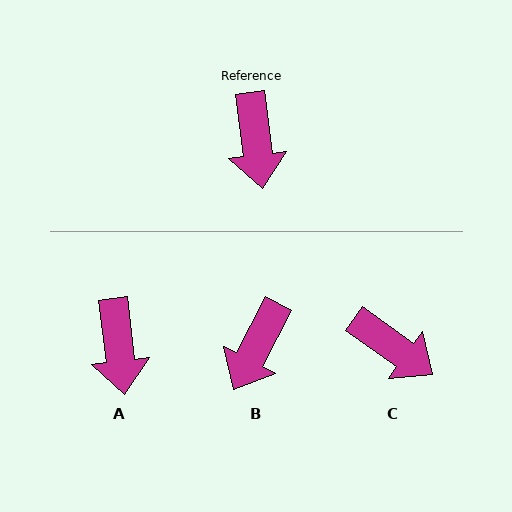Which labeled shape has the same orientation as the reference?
A.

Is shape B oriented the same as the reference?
No, it is off by about 35 degrees.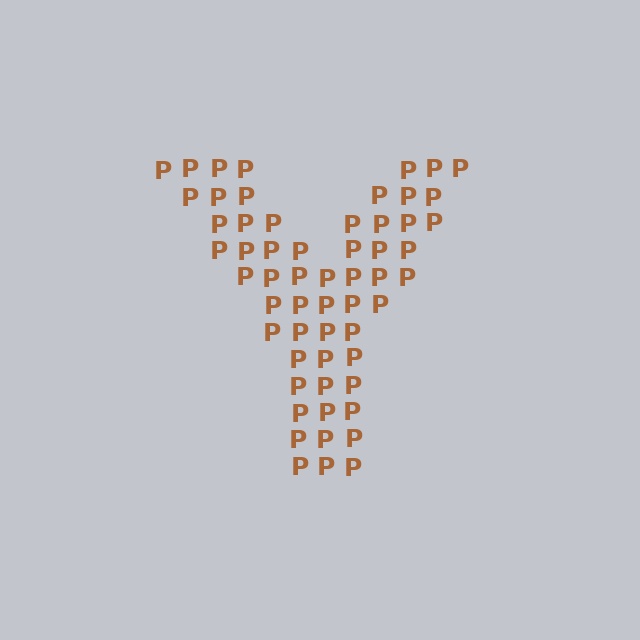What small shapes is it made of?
It is made of small letter P's.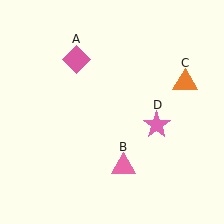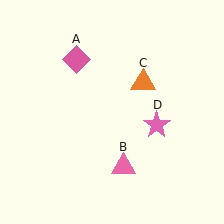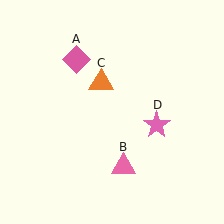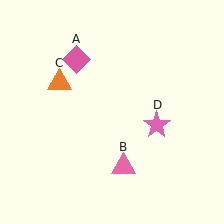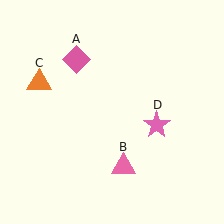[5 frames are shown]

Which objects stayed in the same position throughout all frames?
Pink diamond (object A) and pink triangle (object B) and pink star (object D) remained stationary.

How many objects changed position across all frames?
1 object changed position: orange triangle (object C).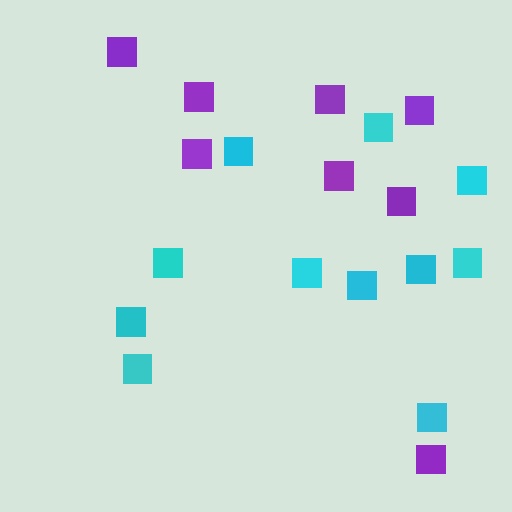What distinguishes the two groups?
There are 2 groups: one group of cyan squares (11) and one group of purple squares (8).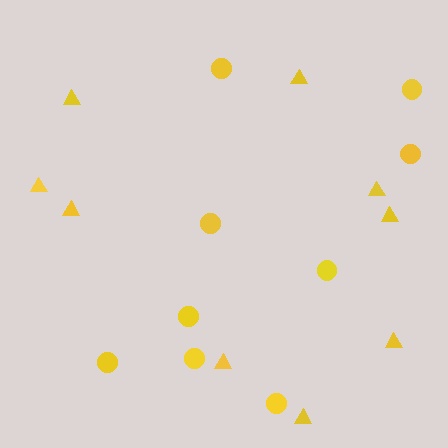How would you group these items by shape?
There are 2 groups: one group of circles (9) and one group of triangles (9).